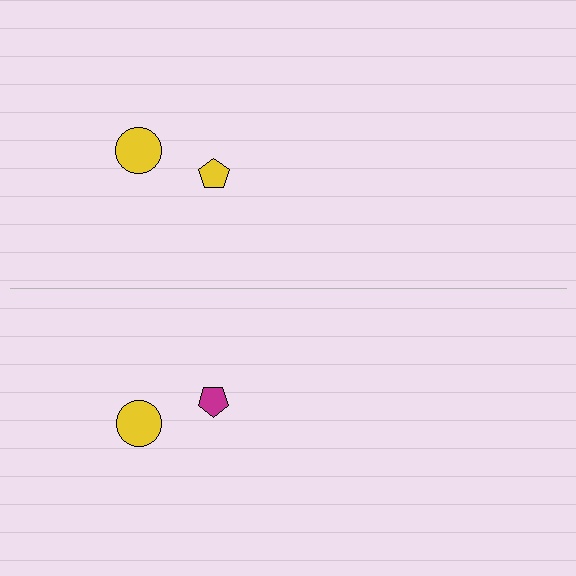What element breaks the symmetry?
The magenta pentagon on the bottom side breaks the symmetry — its mirror counterpart is yellow.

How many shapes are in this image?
There are 4 shapes in this image.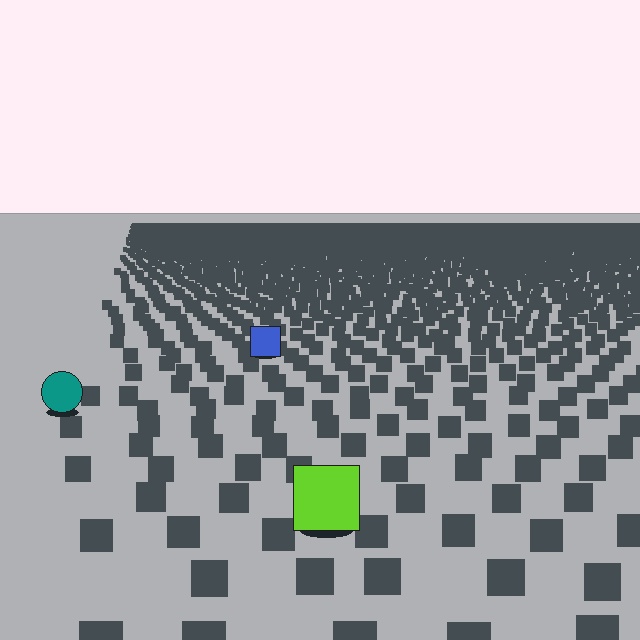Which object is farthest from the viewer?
The blue square is farthest from the viewer. It appears smaller and the ground texture around it is denser.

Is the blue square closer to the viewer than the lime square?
No. The lime square is closer — you can tell from the texture gradient: the ground texture is coarser near it.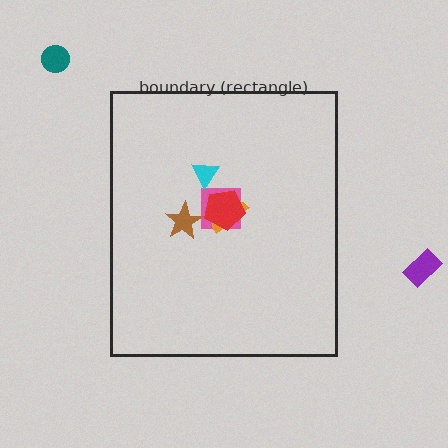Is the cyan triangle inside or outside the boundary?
Inside.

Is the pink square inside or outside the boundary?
Inside.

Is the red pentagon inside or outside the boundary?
Inside.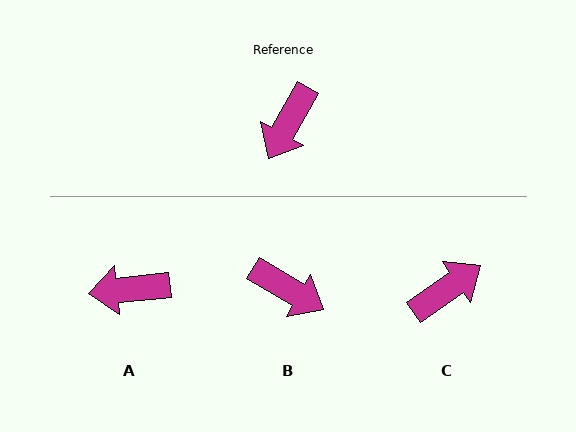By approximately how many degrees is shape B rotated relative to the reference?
Approximately 89 degrees counter-clockwise.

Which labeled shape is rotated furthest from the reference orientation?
C, about 154 degrees away.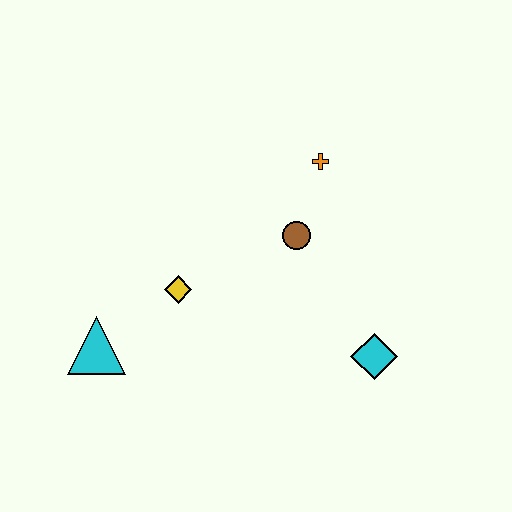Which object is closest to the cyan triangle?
The yellow diamond is closest to the cyan triangle.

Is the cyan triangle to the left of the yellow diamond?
Yes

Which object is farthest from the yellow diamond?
The cyan diamond is farthest from the yellow diamond.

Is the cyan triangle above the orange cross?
No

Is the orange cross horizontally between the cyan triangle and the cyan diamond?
Yes